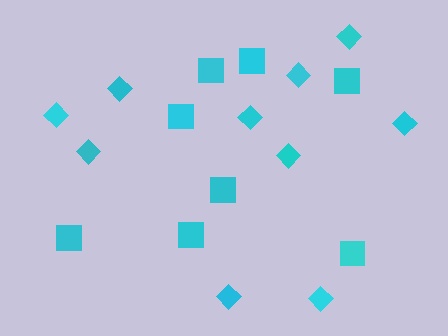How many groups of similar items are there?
There are 2 groups: one group of squares (8) and one group of diamonds (10).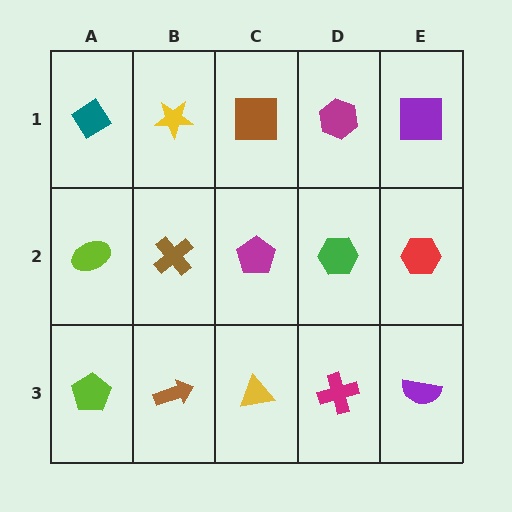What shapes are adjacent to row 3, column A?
A lime ellipse (row 2, column A), a brown arrow (row 3, column B).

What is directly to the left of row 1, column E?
A magenta hexagon.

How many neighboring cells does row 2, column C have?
4.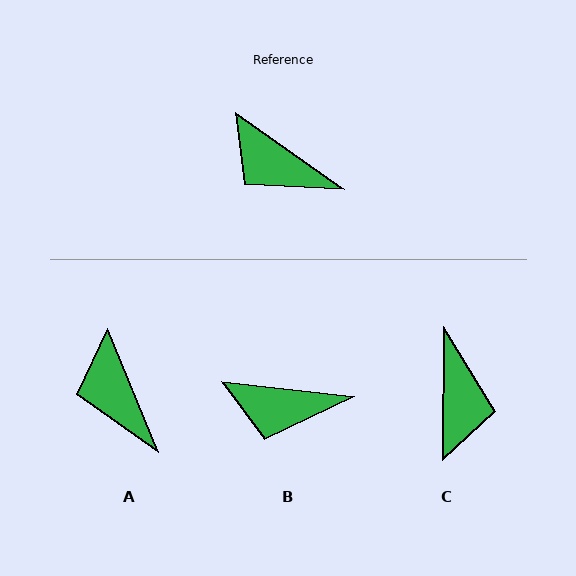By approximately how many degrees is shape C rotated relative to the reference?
Approximately 125 degrees counter-clockwise.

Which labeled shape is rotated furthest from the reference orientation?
C, about 125 degrees away.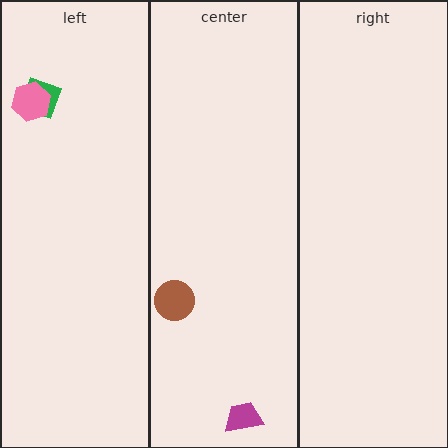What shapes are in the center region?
The brown circle, the magenta trapezoid.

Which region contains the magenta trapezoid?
The center region.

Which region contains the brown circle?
The center region.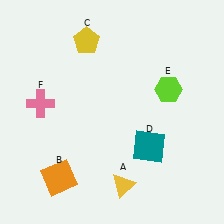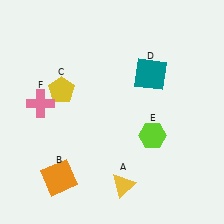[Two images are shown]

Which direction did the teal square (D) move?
The teal square (D) moved up.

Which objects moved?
The objects that moved are: the yellow pentagon (C), the teal square (D), the lime hexagon (E).